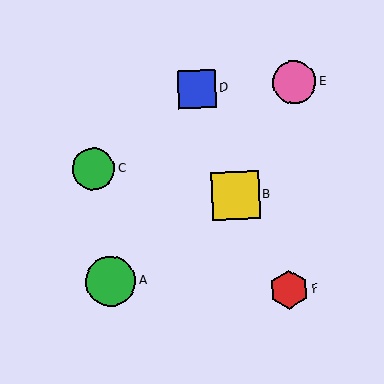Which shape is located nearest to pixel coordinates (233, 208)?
The yellow square (labeled B) at (235, 195) is nearest to that location.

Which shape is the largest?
The green circle (labeled A) is the largest.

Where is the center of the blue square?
The center of the blue square is at (197, 89).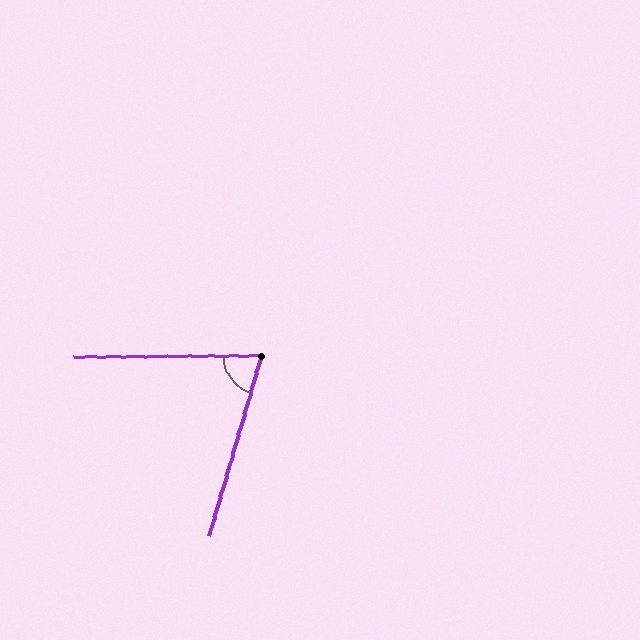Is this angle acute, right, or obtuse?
It is acute.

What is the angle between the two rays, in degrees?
Approximately 73 degrees.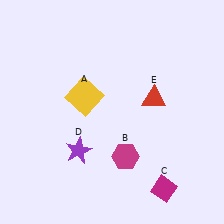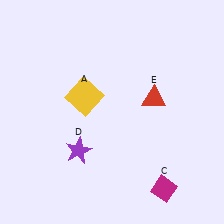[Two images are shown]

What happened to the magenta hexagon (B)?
The magenta hexagon (B) was removed in Image 2. It was in the bottom-right area of Image 1.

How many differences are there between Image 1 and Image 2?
There is 1 difference between the two images.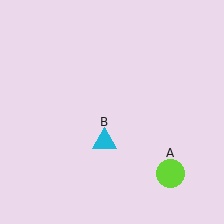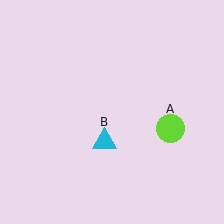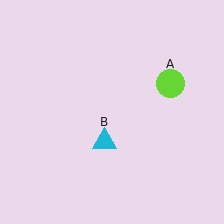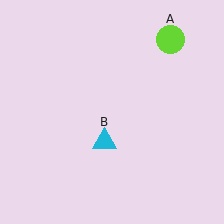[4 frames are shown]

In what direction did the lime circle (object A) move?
The lime circle (object A) moved up.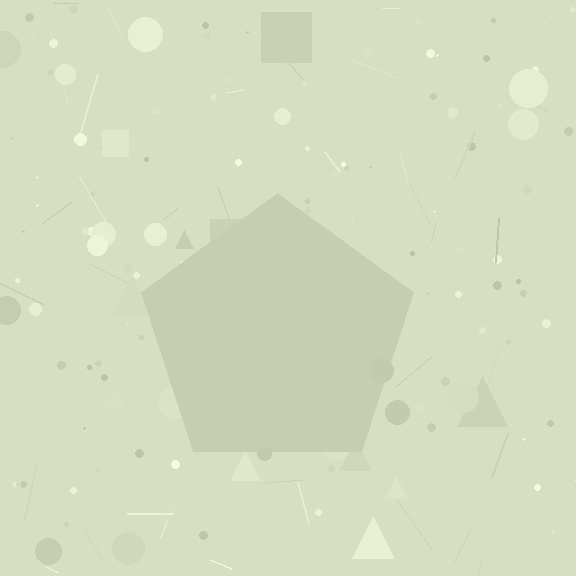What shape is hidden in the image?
A pentagon is hidden in the image.